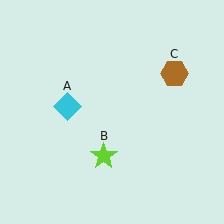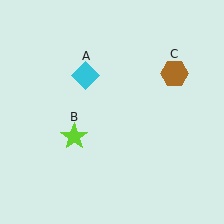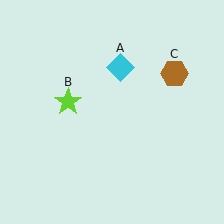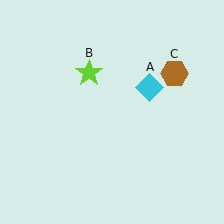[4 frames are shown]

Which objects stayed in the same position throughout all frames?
Brown hexagon (object C) remained stationary.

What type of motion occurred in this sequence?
The cyan diamond (object A), lime star (object B) rotated clockwise around the center of the scene.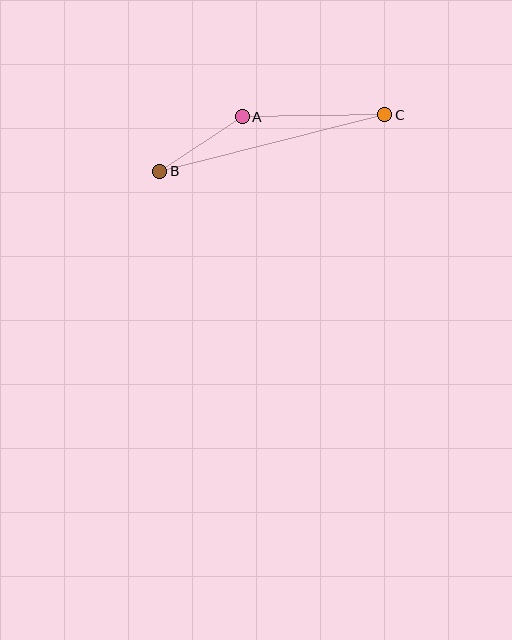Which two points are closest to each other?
Points A and B are closest to each other.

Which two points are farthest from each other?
Points B and C are farthest from each other.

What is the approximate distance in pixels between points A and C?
The distance between A and C is approximately 143 pixels.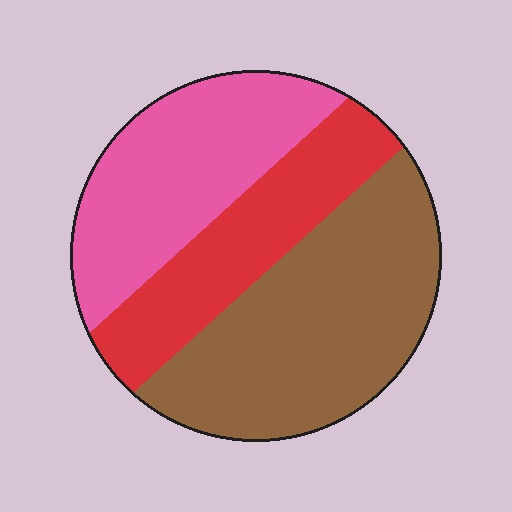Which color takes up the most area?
Brown, at roughly 45%.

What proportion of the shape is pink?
Pink takes up between a sixth and a third of the shape.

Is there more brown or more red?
Brown.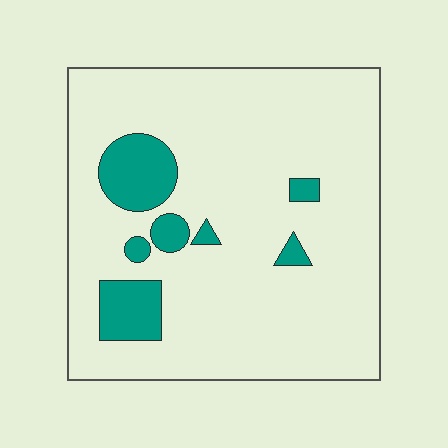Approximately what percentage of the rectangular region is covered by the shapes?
Approximately 15%.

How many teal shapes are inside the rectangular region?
7.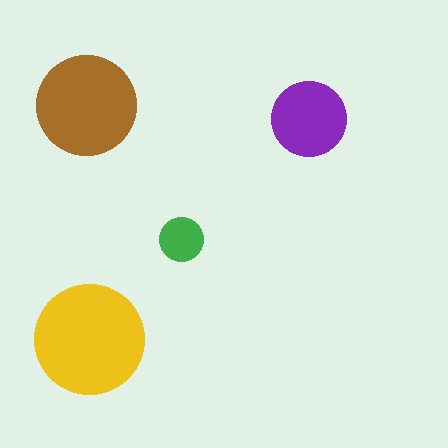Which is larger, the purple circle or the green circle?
The purple one.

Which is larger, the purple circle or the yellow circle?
The yellow one.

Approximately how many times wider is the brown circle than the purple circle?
About 1.5 times wider.